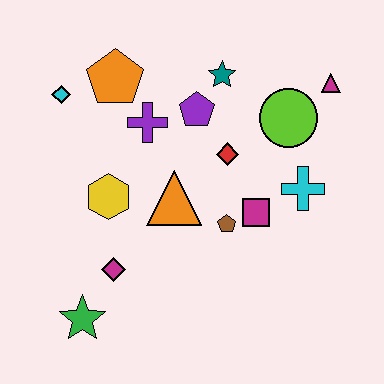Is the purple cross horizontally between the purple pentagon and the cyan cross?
No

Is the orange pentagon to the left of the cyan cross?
Yes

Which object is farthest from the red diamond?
The green star is farthest from the red diamond.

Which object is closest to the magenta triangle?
The lime circle is closest to the magenta triangle.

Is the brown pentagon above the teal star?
No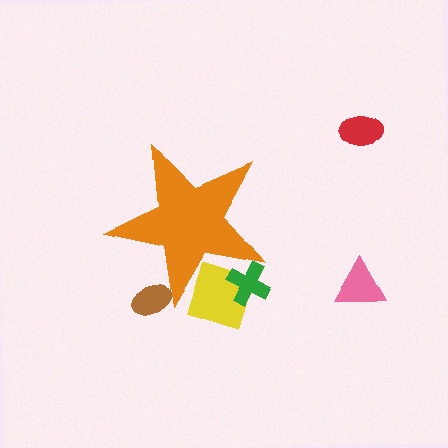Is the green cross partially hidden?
Yes, the green cross is partially hidden behind the orange star.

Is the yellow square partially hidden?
Yes, the yellow square is partially hidden behind the orange star.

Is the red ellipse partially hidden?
No, the red ellipse is fully visible.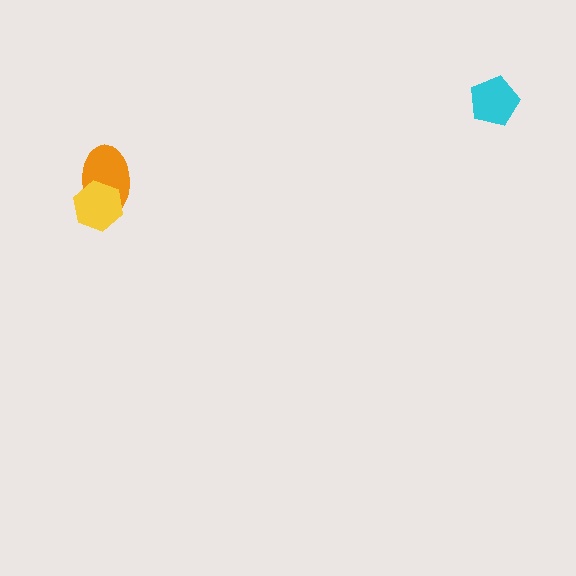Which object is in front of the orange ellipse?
The yellow hexagon is in front of the orange ellipse.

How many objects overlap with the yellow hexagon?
1 object overlaps with the yellow hexagon.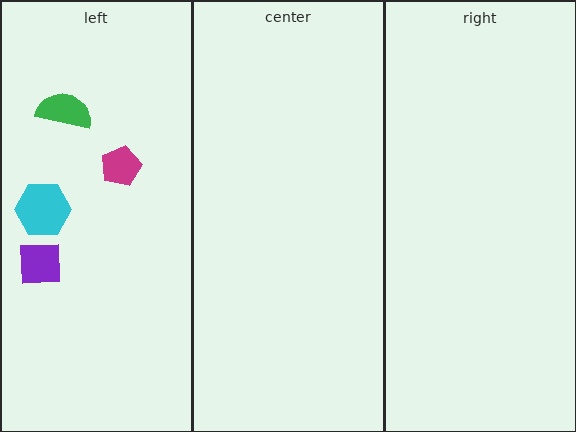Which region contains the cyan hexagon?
The left region.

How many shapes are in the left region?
4.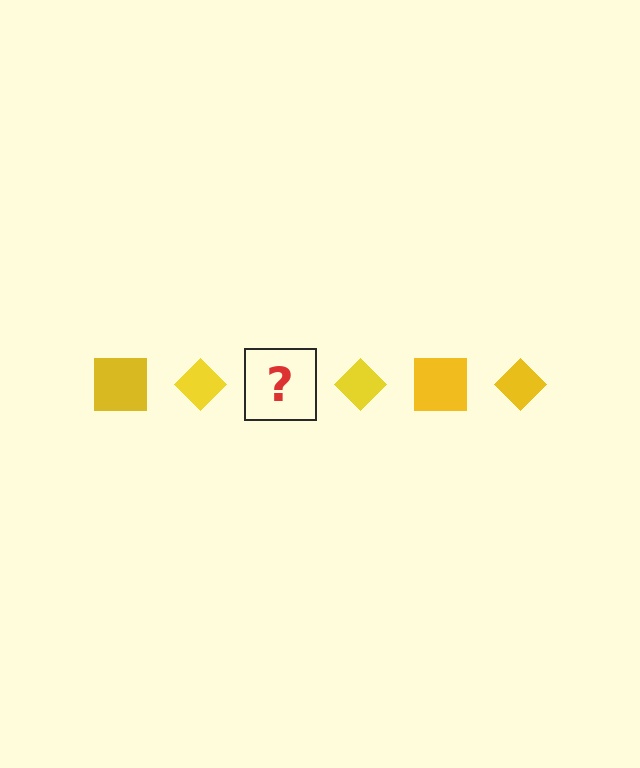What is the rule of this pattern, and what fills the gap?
The rule is that the pattern cycles through square, diamond shapes in yellow. The gap should be filled with a yellow square.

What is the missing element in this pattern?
The missing element is a yellow square.